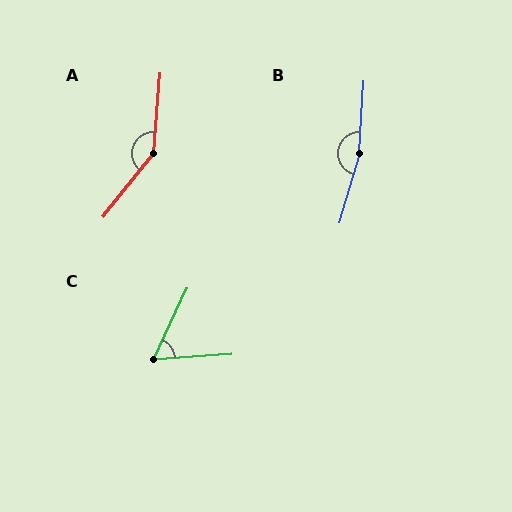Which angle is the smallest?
C, at approximately 61 degrees.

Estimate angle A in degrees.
Approximately 147 degrees.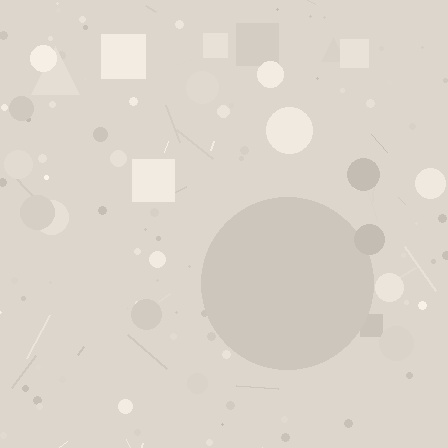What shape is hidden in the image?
A circle is hidden in the image.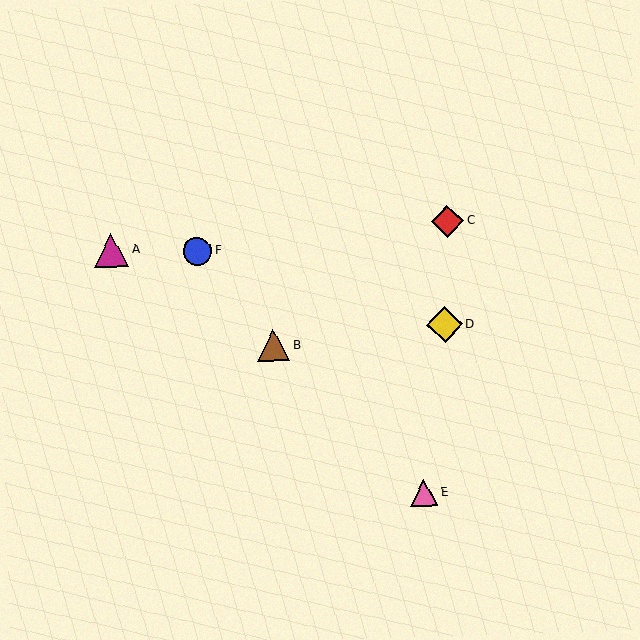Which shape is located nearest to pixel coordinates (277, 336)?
The brown triangle (labeled B) at (274, 345) is nearest to that location.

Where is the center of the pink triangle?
The center of the pink triangle is at (424, 493).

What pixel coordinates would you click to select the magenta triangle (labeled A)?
Click at (111, 250) to select the magenta triangle A.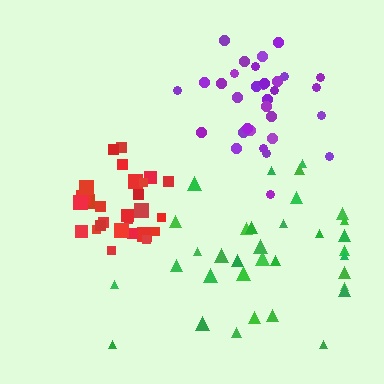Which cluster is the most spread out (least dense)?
Green.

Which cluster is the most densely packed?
Red.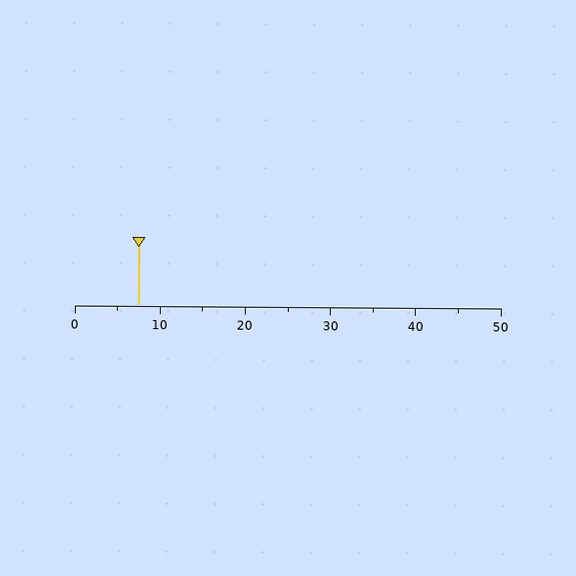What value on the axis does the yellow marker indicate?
The marker indicates approximately 7.5.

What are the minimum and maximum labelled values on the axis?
The axis runs from 0 to 50.